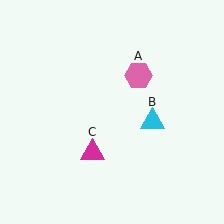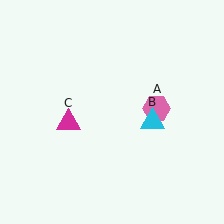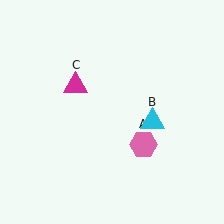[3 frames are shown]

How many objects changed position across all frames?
2 objects changed position: pink hexagon (object A), magenta triangle (object C).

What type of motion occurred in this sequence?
The pink hexagon (object A), magenta triangle (object C) rotated clockwise around the center of the scene.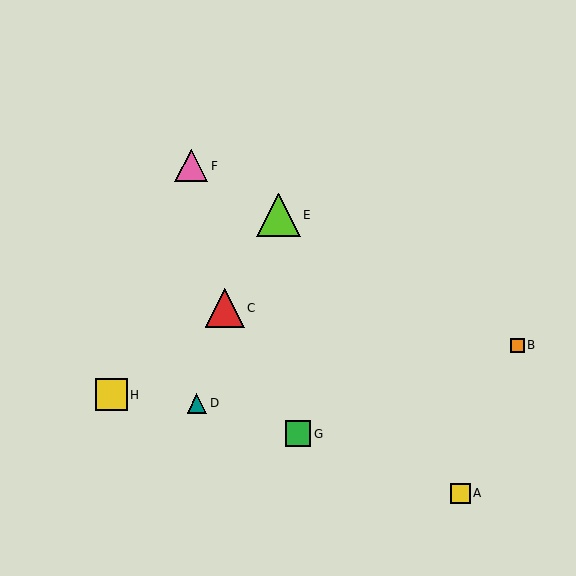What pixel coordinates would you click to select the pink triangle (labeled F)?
Click at (191, 166) to select the pink triangle F.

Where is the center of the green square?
The center of the green square is at (298, 434).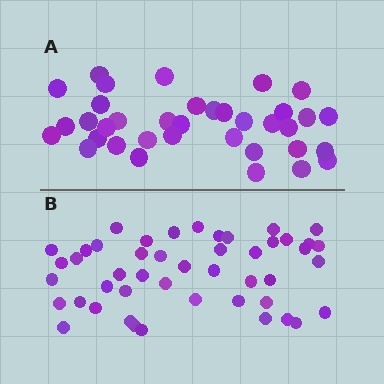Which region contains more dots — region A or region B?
Region B (the bottom region) has more dots.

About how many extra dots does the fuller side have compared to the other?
Region B has roughly 12 or so more dots than region A.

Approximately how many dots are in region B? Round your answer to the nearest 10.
About 50 dots. (The exact count is 47, which rounds to 50.)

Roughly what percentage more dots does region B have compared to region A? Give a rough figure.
About 30% more.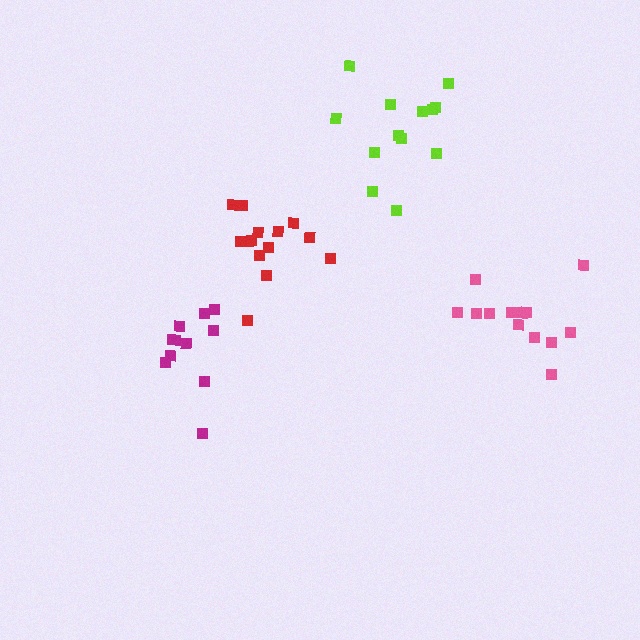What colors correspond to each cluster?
The clusters are colored: magenta, pink, red, lime.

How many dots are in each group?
Group 1: 11 dots, Group 2: 13 dots, Group 3: 14 dots, Group 4: 13 dots (51 total).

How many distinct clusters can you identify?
There are 4 distinct clusters.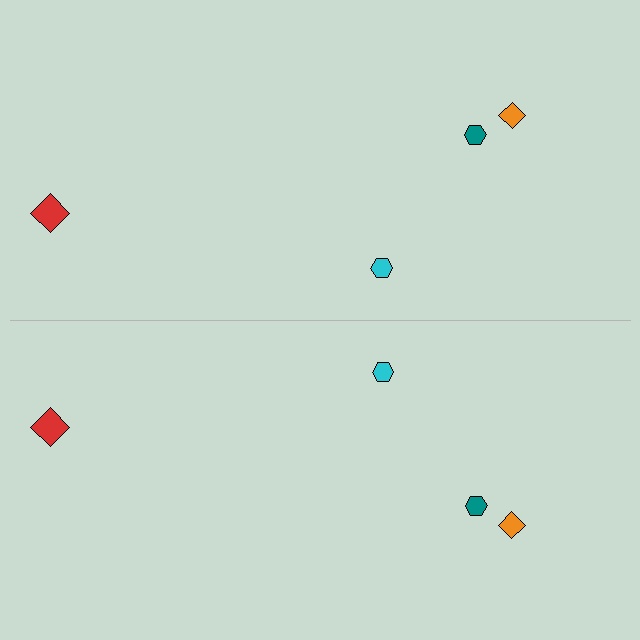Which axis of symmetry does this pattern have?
The pattern has a horizontal axis of symmetry running through the center of the image.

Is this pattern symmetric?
Yes, this pattern has bilateral (reflection) symmetry.